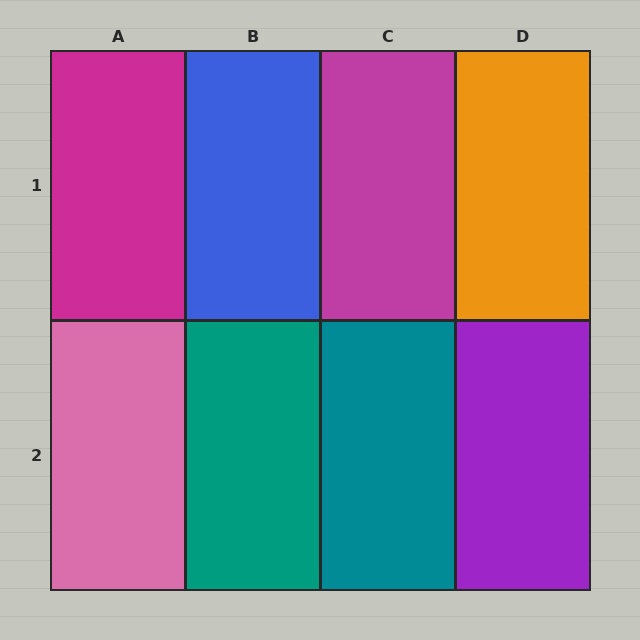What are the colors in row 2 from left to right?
Pink, teal, teal, purple.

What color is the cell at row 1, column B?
Blue.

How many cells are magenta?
2 cells are magenta.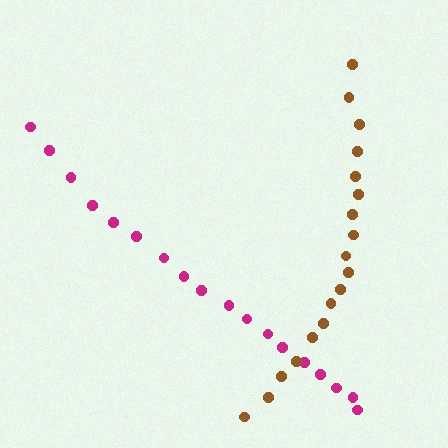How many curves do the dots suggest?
There are 2 distinct paths.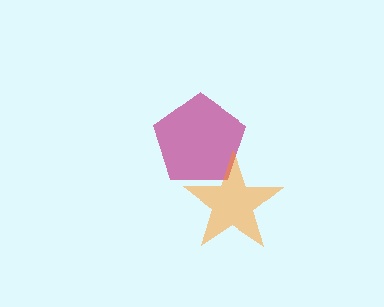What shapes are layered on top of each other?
The layered shapes are: a magenta pentagon, an orange star.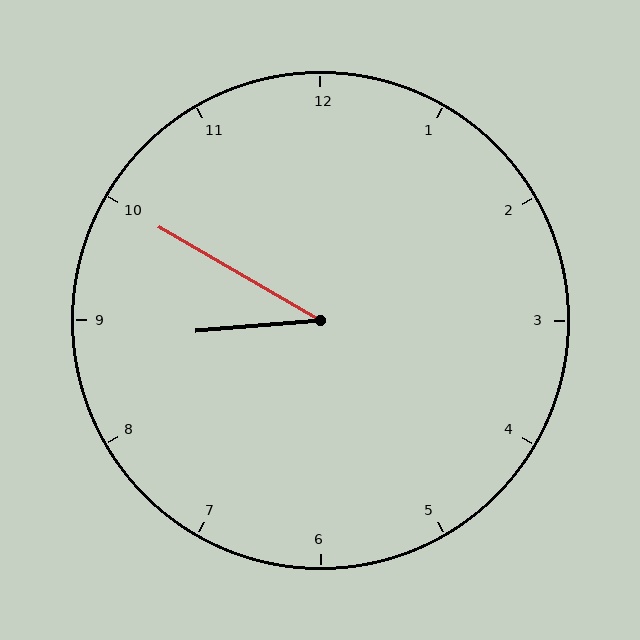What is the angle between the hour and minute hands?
Approximately 35 degrees.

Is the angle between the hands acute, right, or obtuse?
It is acute.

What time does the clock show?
8:50.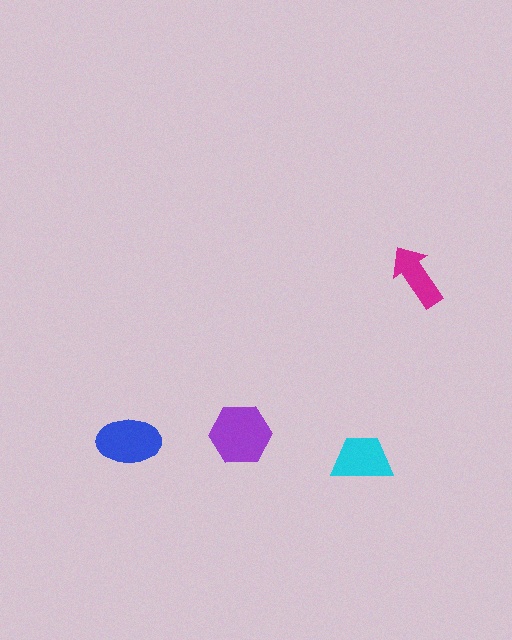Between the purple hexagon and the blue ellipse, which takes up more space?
The purple hexagon.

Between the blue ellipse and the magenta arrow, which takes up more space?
The blue ellipse.